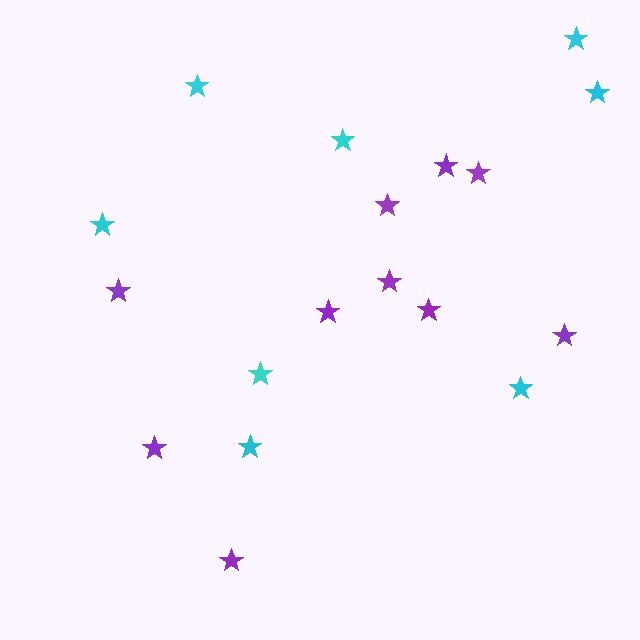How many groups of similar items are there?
There are 2 groups: one group of cyan stars (8) and one group of purple stars (10).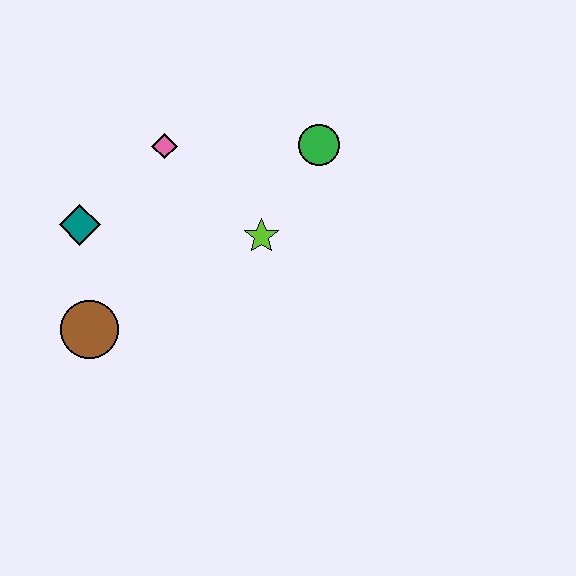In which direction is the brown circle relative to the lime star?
The brown circle is to the left of the lime star.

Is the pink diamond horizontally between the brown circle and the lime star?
Yes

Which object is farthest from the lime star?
The brown circle is farthest from the lime star.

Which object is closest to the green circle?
The lime star is closest to the green circle.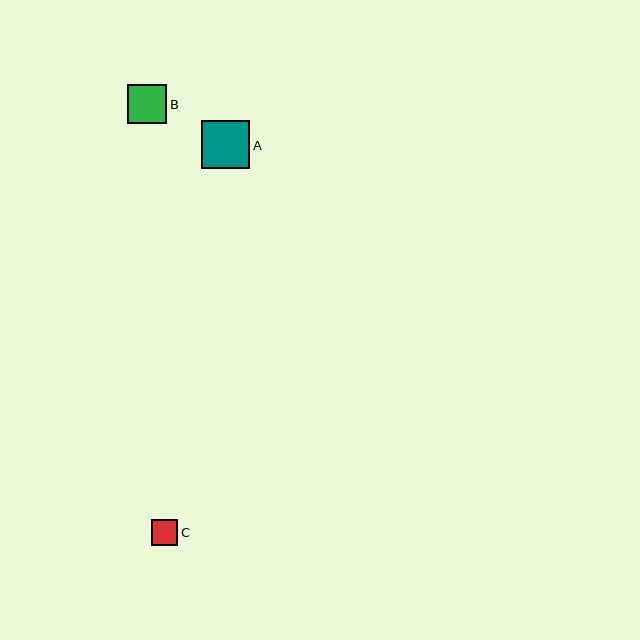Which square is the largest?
Square A is the largest with a size of approximately 48 pixels.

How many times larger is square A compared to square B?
Square A is approximately 1.2 times the size of square B.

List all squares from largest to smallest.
From largest to smallest: A, B, C.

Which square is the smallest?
Square C is the smallest with a size of approximately 26 pixels.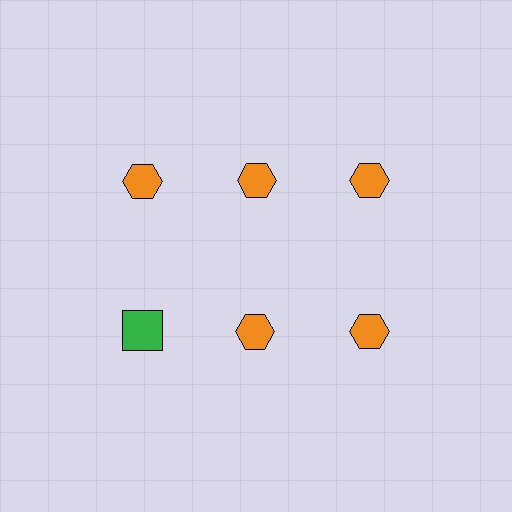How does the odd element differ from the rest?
It differs in both color (green instead of orange) and shape (square instead of hexagon).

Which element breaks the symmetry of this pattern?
The green square in the second row, leftmost column breaks the symmetry. All other shapes are orange hexagons.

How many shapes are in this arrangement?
There are 6 shapes arranged in a grid pattern.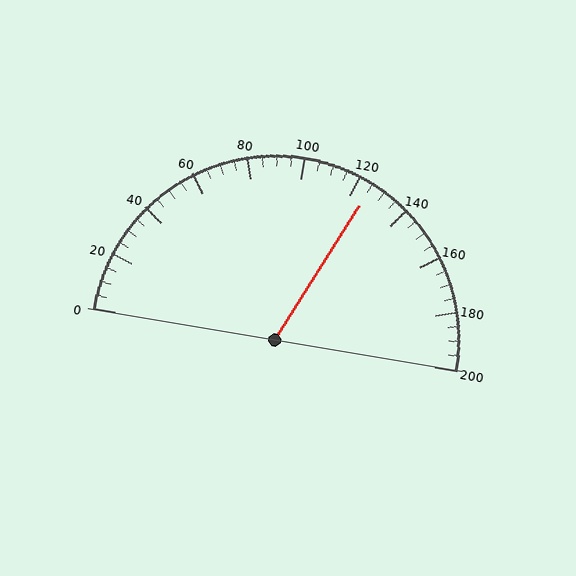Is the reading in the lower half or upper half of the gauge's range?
The reading is in the upper half of the range (0 to 200).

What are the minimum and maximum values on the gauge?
The gauge ranges from 0 to 200.